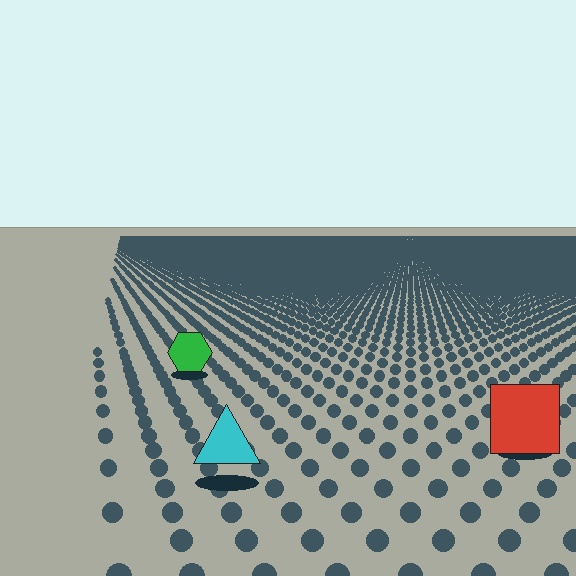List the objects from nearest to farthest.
From nearest to farthest: the cyan triangle, the red square, the green hexagon.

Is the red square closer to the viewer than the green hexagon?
Yes. The red square is closer — you can tell from the texture gradient: the ground texture is coarser near it.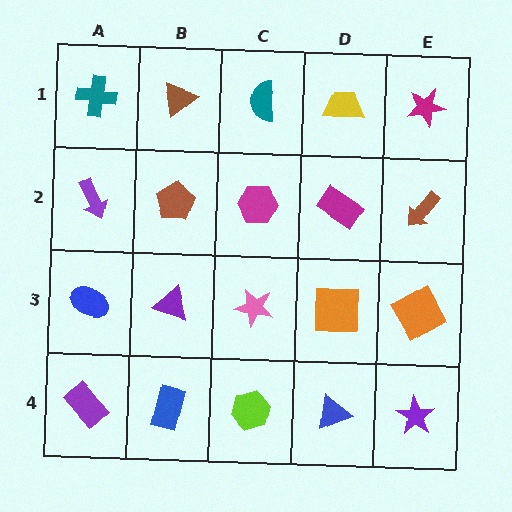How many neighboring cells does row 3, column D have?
4.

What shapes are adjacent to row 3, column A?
A purple arrow (row 2, column A), a purple rectangle (row 4, column A), a purple triangle (row 3, column B).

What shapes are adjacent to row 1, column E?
A brown arrow (row 2, column E), a yellow trapezoid (row 1, column D).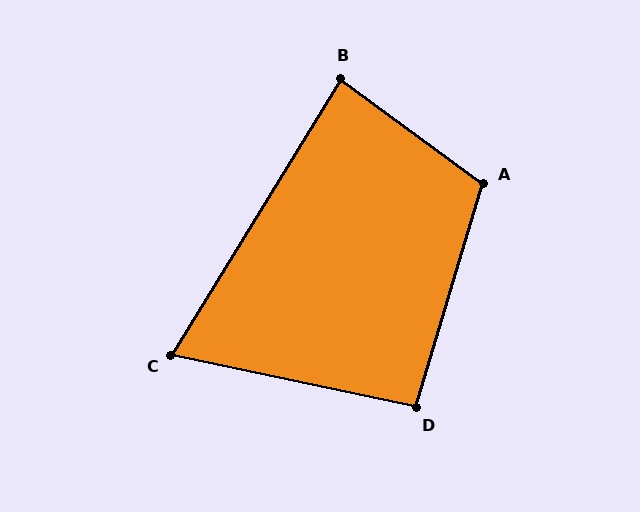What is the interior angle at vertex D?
Approximately 95 degrees (approximately right).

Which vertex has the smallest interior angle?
C, at approximately 70 degrees.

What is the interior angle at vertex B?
Approximately 85 degrees (approximately right).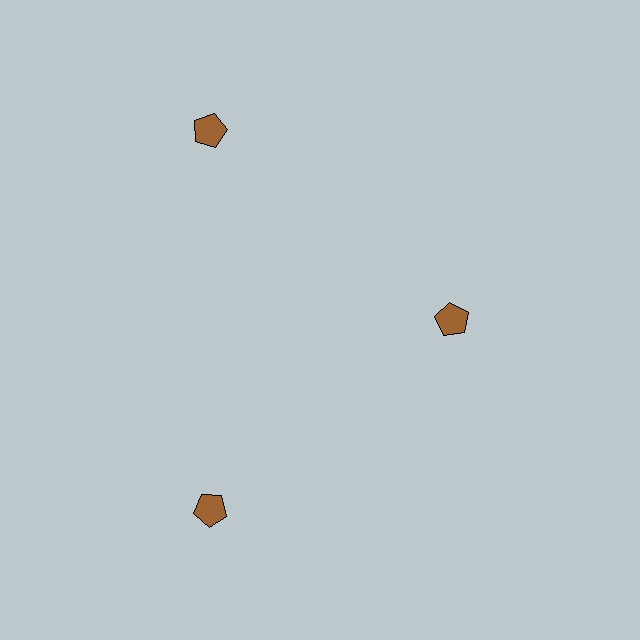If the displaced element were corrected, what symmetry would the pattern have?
It would have 3-fold rotational symmetry — the pattern would map onto itself every 120 degrees.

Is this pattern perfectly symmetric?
No. The 3 brown pentagons are arranged in a ring, but one element near the 3 o'clock position is pulled inward toward the center, breaking the 3-fold rotational symmetry.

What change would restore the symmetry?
The symmetry would be restored by moving it outward, back onto the ring so that all 3 pentagons sit at equal angles and equal distance from the center.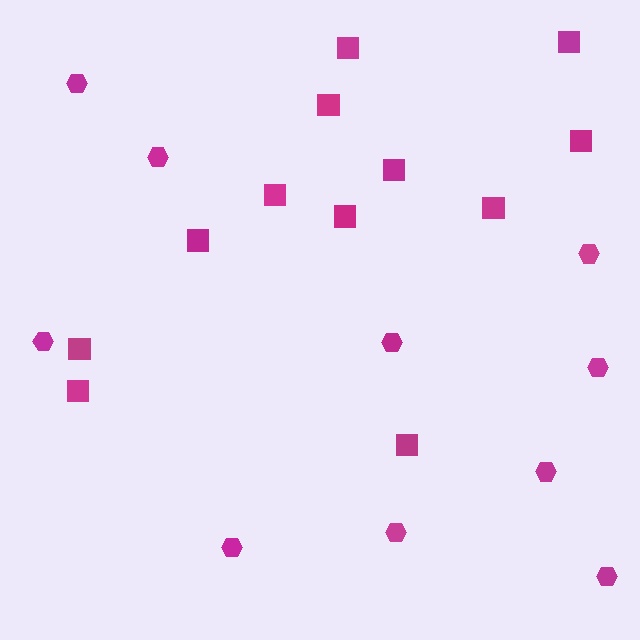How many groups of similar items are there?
There are 2 groups: one group of hexagons (10) and one group of squares (12).